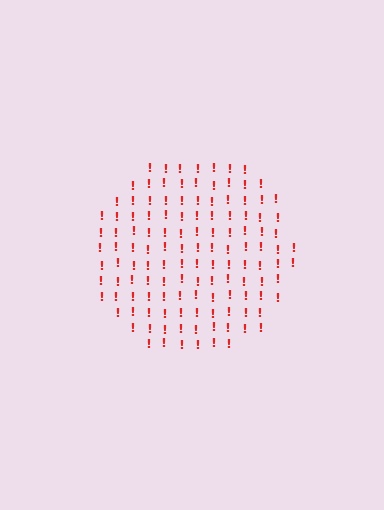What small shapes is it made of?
It is made of small exclamation marks.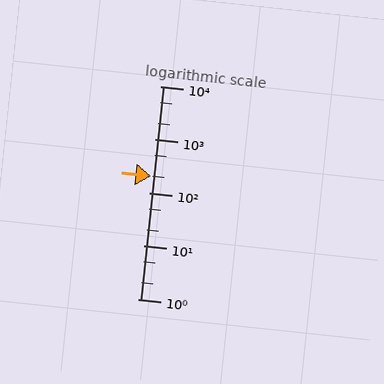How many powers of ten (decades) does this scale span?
The scale spans 4 decades, from 1 to 10000.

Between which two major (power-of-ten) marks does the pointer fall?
The pointer is between 100 and 1000.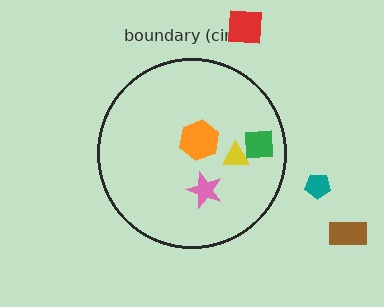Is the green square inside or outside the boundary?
Inside.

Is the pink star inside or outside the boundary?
Inside.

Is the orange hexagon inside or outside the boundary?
Inside.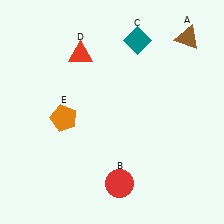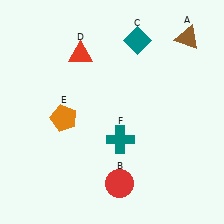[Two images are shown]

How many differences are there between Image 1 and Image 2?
There is 1 difference between the two images.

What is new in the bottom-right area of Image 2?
A teal cross (F) was added in the bottom-right area of Image 2.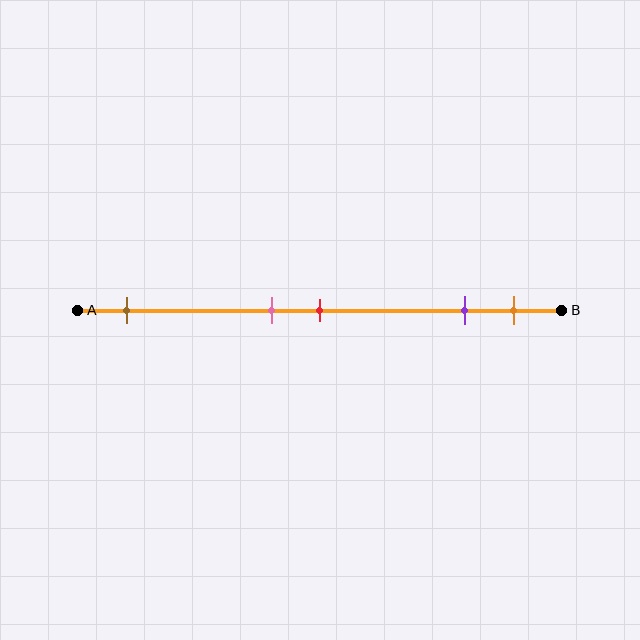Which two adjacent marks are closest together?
The pink and red marks are the closest adjacent pair.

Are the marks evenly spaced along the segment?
No, the marks are not evenly spaced.